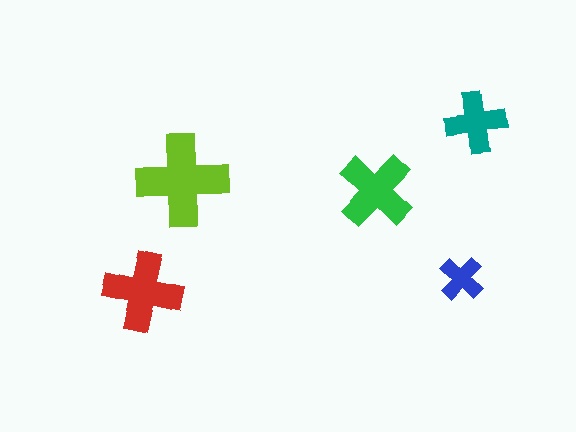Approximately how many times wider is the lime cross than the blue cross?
About 2 times wider.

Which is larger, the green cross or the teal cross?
The green one.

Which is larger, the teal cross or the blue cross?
The teal one.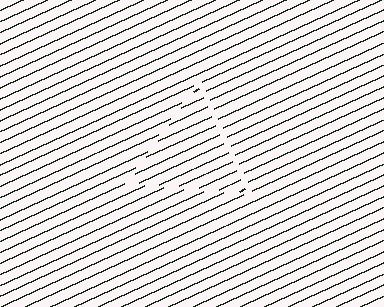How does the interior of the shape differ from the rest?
The interior of the shape contains the same grating, shifted by half a period — the contour is defined by the phase discontinuity where line-ends from the inner and outer gratings abut.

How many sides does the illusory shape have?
3 sides — the line-ends trace a triangle.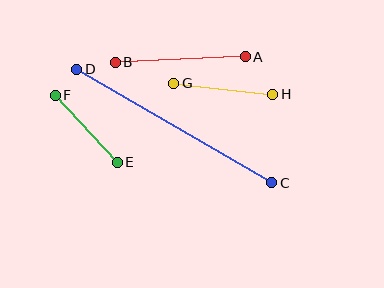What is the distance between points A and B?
The distance is approximately 130 pixels.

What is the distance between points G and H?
The distance is approximately 99 pixels.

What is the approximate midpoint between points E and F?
The midpoint is at approximately (86, 129) pixels.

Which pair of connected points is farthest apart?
Points C and D are farthest apart.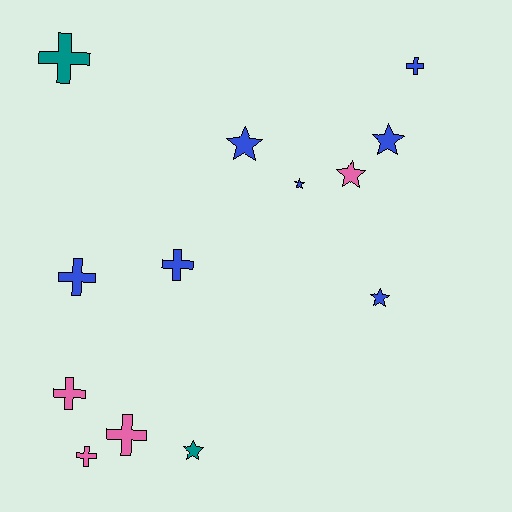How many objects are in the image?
There are 13 objects.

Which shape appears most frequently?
Cross, with 7 objects.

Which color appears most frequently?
Blue, with 7 objects.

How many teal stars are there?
There is 1 teal star.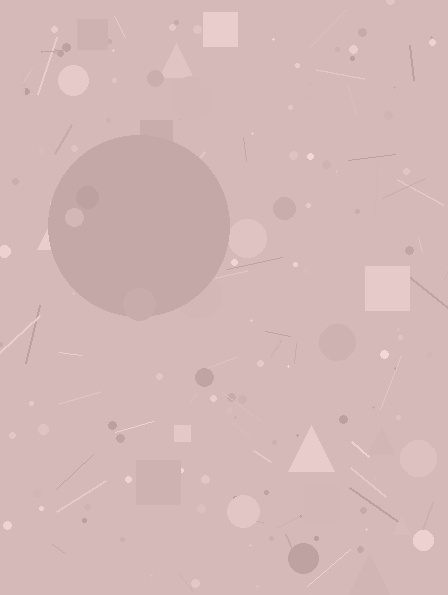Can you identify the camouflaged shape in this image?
The camouflaged shape is a circle.